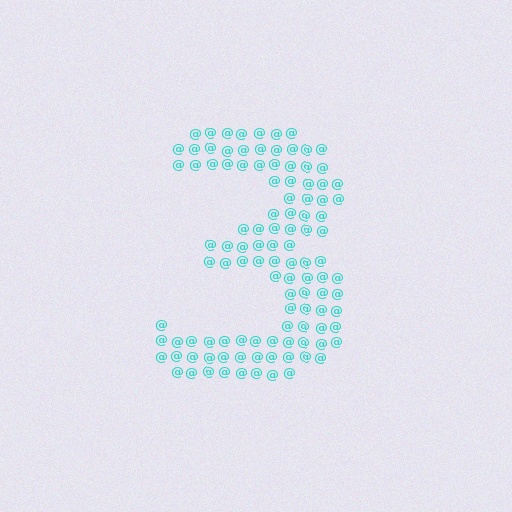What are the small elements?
The small elements are at signs.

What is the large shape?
The large shape is the digit 3.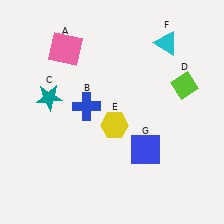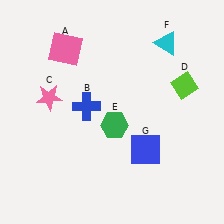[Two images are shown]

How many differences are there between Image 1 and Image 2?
There are 2 differences between the two images.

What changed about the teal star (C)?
In Image 1, C is teal. In Image 2, it changed to pink.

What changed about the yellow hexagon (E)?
In Image 1, E is yellow. In Image 2, it changed to green.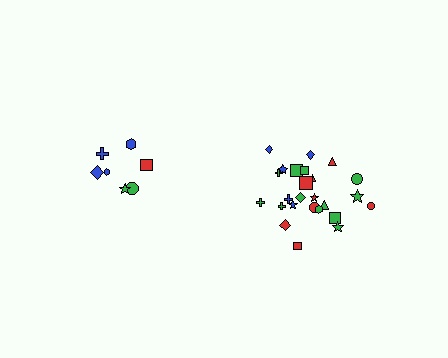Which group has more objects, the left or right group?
The right group.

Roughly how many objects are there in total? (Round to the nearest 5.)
Roughly 30 objects in total.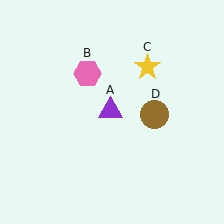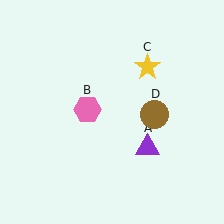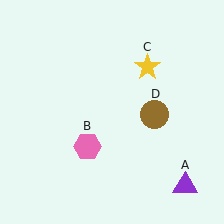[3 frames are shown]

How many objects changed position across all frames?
2 objects changed position: purple triangle (object A), pink hexagon (object B).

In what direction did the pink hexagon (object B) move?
The pink hexagon (object B) moved down.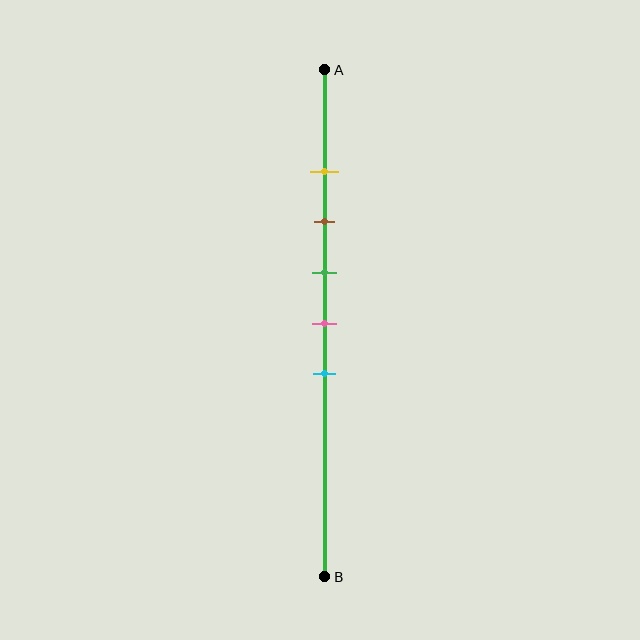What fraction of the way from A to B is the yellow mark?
The yellow mark is approximately 20% (0.2) of the way from A to B.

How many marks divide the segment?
There are 5 marks dividing the segment.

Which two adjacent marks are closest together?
The yellow and brown marks are the closest adjacent pair.